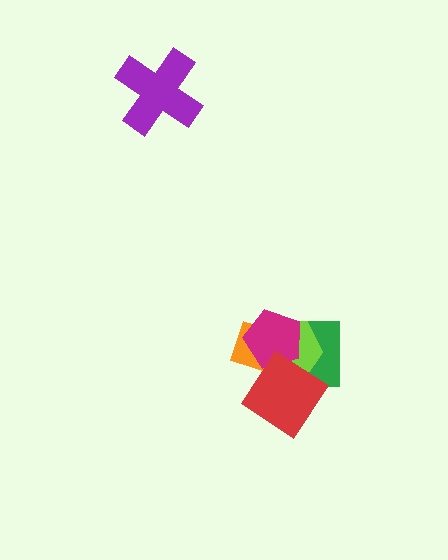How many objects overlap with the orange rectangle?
4 objects overlap with the orange rectangle.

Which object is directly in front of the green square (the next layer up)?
The lime hexagon is directly in front of the green square.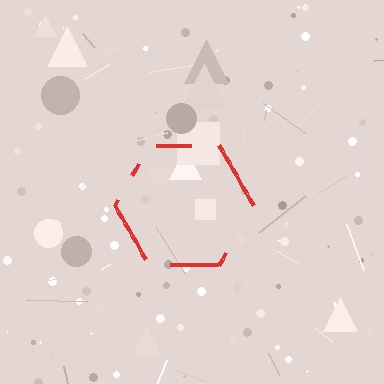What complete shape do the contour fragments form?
The contour fragments form a hexagon.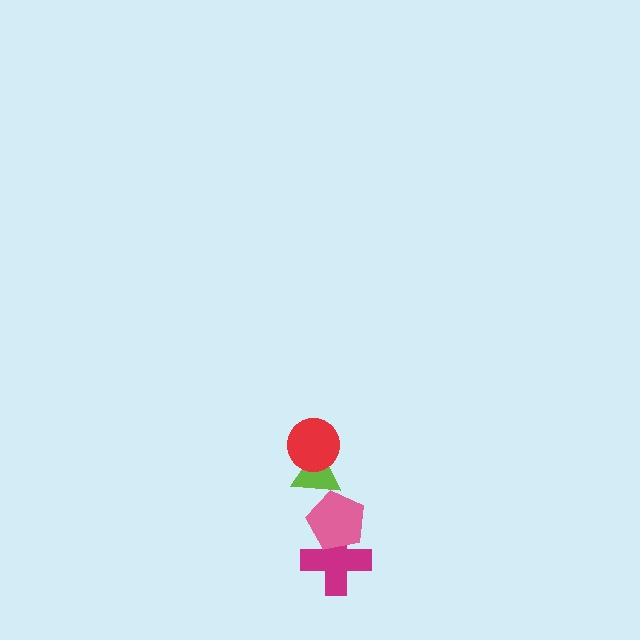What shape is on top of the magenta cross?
The pink pentagon is on top of the magenta cross.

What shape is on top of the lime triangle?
The red circle is on top of the lime triangle.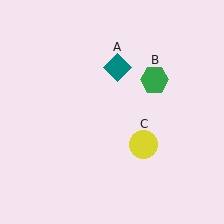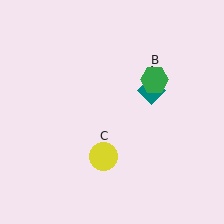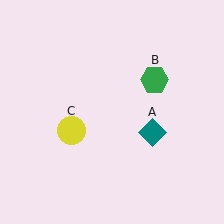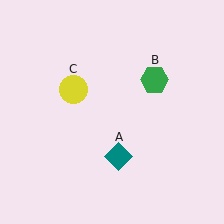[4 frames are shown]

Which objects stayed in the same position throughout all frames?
Green hexagon (object B) remained stationary.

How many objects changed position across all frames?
2 objects changed position: teal diamond (object A), yellow circle (object C).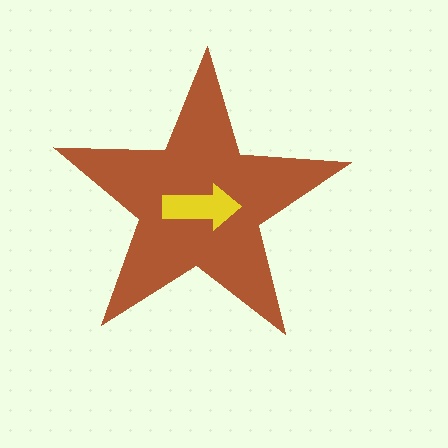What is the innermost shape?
The yellow arrow.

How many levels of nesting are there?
2.